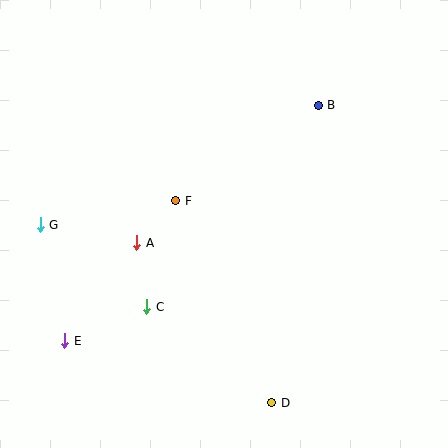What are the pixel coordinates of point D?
Point D is at (272, 403).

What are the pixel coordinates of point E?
Point E is at (65, 341).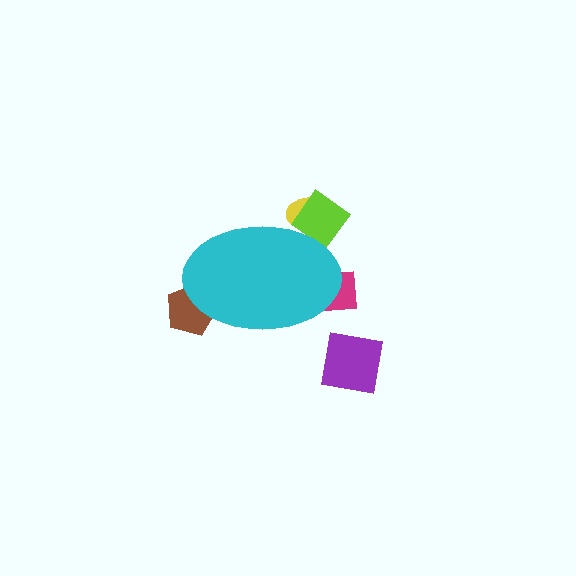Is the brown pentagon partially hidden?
Yes, the brown pentagon is partially hidden behind the cyan ellipse.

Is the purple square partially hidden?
No, the purple square is fully visible.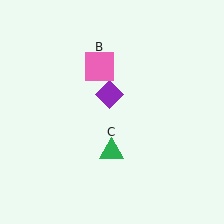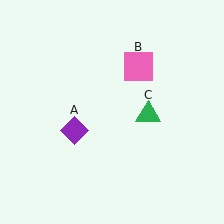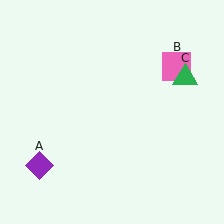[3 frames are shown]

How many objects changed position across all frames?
3 objects changed position: purple diamond (object A), pink square (object B), green triangle (object C).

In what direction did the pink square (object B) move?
The pink square (object B) moved right.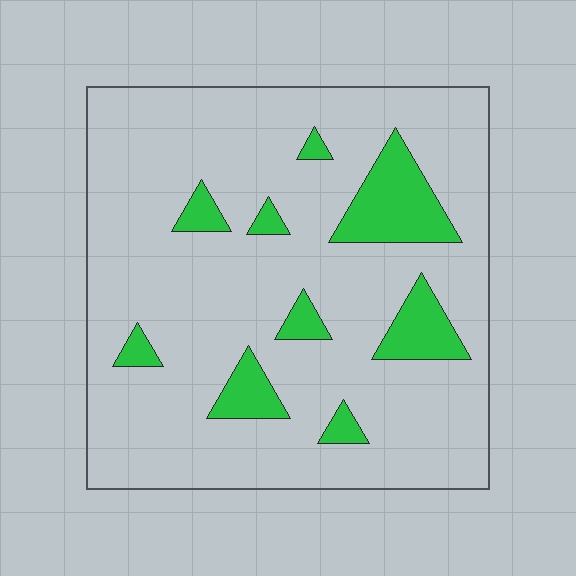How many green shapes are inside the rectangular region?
9.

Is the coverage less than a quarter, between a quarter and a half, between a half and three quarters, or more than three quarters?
Less than a quarter.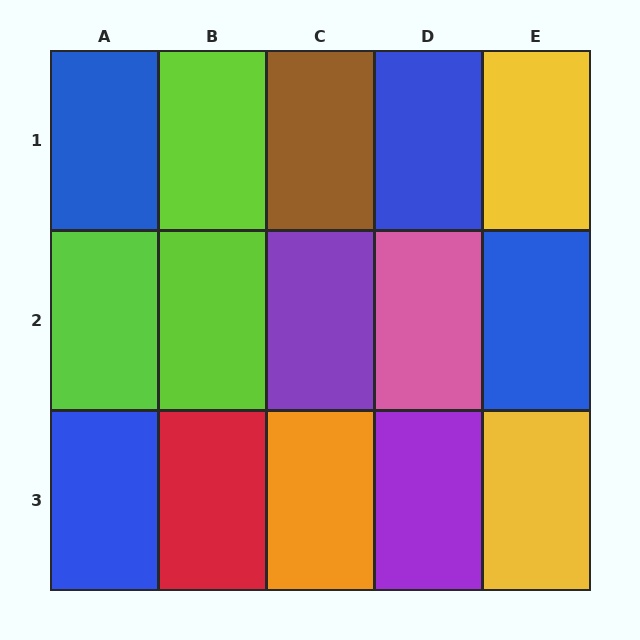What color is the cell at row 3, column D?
Purple.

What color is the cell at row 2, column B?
Lime.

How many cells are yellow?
2 cells are yellow.